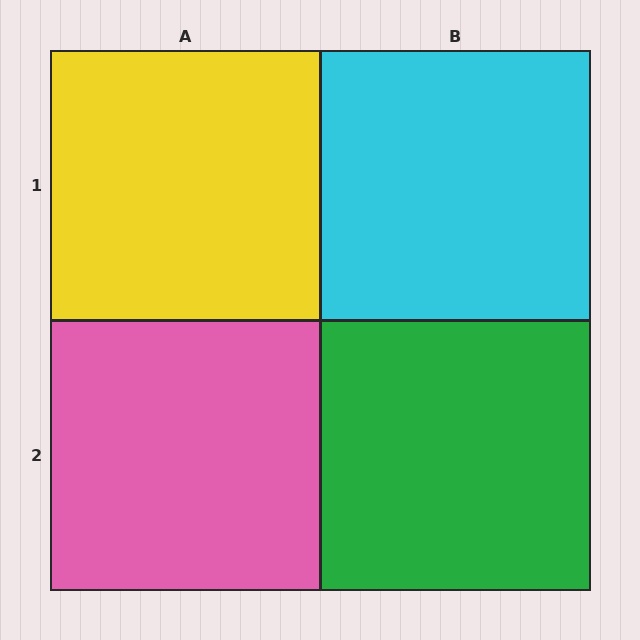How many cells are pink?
1 cell is pink.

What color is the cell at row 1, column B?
Cyan.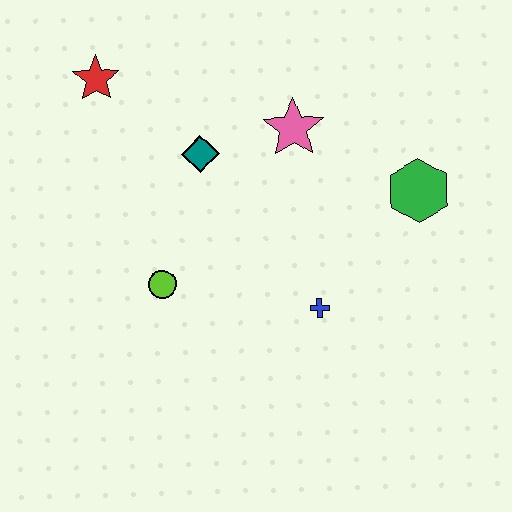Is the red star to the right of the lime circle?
No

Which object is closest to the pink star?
The teal diamond is closest to the pink star.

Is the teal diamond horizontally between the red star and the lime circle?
No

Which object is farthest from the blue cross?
The red star is farthest from the blue cross.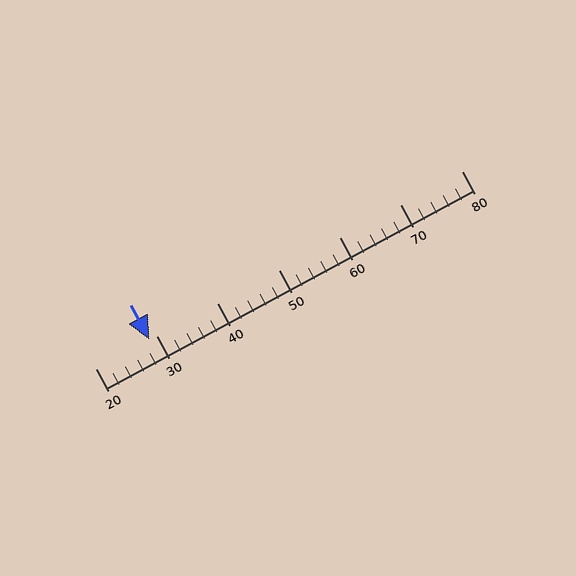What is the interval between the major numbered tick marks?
The major tick marks are spaced 10 units apart.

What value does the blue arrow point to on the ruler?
The blue arrow points to approximately 29.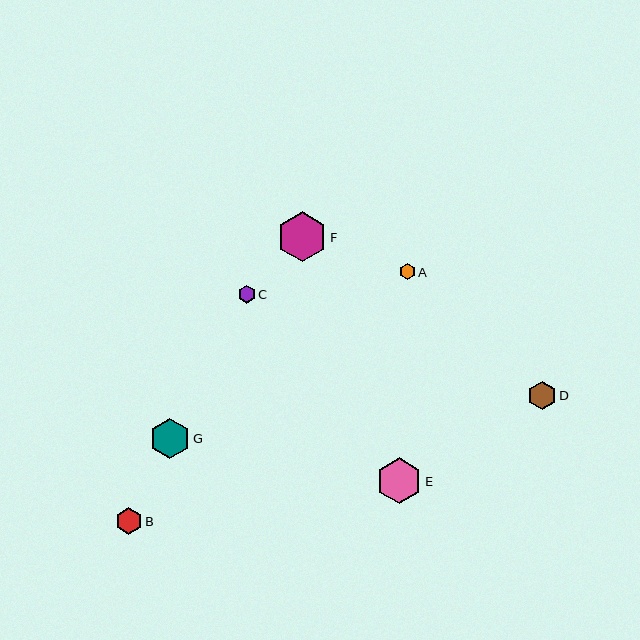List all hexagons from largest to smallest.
From largest to smallest: F, E, G, D, B, C, A.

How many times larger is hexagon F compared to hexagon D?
Hexagon F is approximately 1.8 times the size of hexagon D.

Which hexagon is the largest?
Hexagon F is the largest with a size of approximately 50 pixels.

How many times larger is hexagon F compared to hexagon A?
Hexagon F is approximately 3.2 times the size of hexagon A.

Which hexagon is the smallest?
Hexagon A is the smallest with a size of approximately 15 pixels.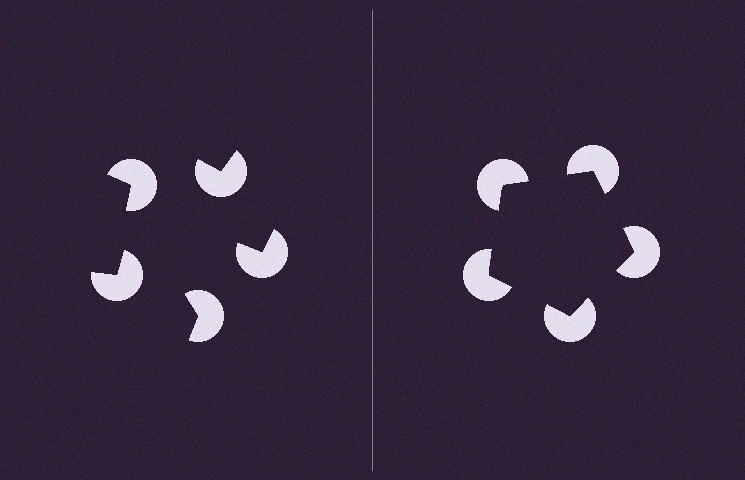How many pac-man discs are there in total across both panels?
10 — 5 on each side.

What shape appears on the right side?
An illusory pentagon.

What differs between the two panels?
The pac-man discs are positioned identically on both sides; only the wedge orientations differ. On the right they align to a pentagon; on the left they are misaligned.